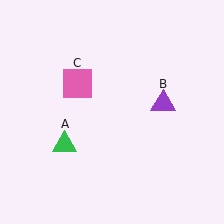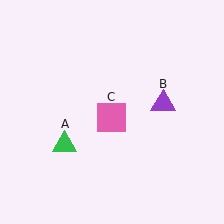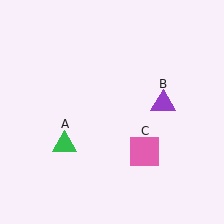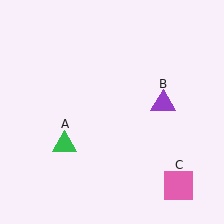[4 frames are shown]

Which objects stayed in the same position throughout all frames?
Green triangle (object A) and purple triangle (object B) remained stationary.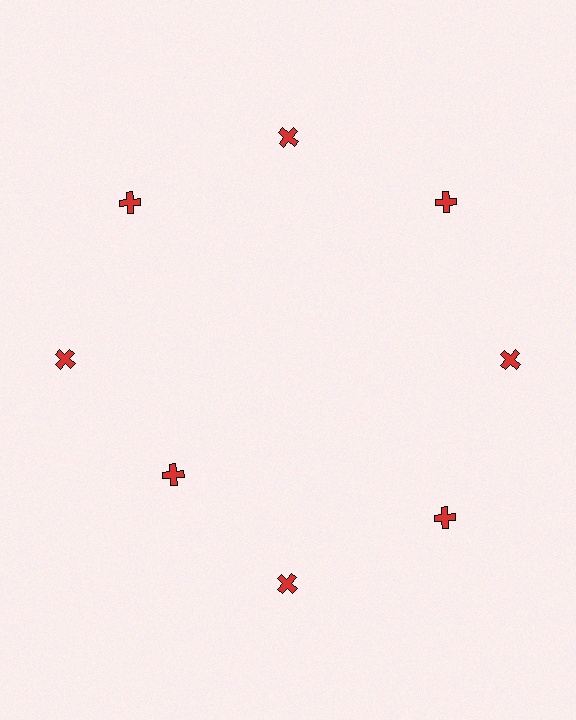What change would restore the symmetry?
The symmetry would be restored by moving it outward, back onto the ring so that all 8 crosses sit at equal angles and equal distance from the center.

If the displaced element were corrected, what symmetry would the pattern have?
It would have 8-fold rotational symmetry — the pattern would map onto itself every 45 degrees.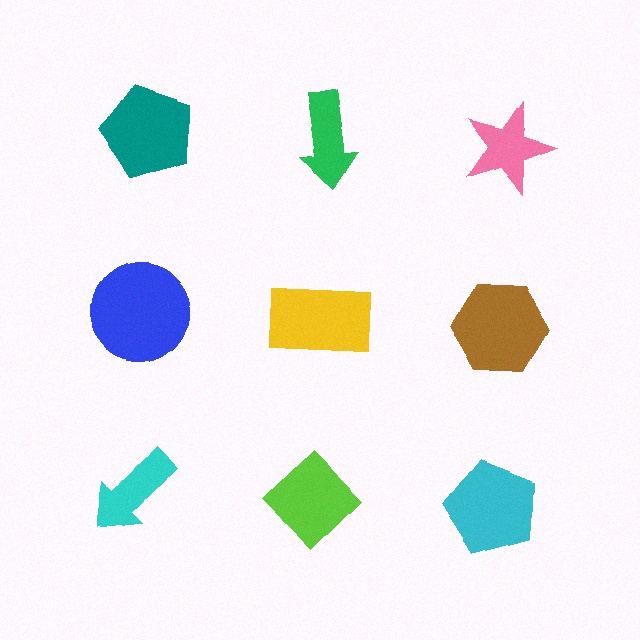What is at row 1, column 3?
A pink star.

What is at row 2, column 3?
A brown hexagon.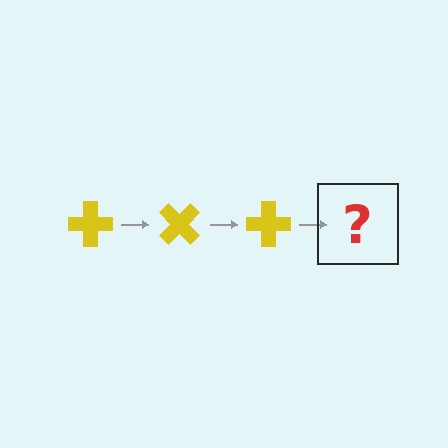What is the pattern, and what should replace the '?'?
The pattern is that the cross rotates 45 degrees each step. The '?' should be a yellow cross rotated 135 degrees.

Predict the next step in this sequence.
The next step is a yellow cross rotated 135 degrees.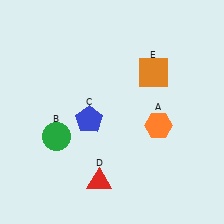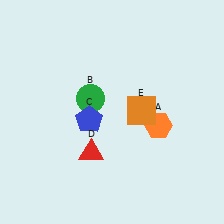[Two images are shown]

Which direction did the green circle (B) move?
The green circle (B) moved up.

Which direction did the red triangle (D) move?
The red triangle (D) moved up.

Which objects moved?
The objects that moved are: the green circle (B), the red triangle (D), the orange square (E).